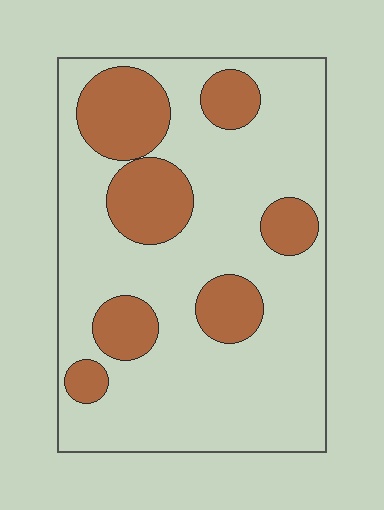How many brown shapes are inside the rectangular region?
7.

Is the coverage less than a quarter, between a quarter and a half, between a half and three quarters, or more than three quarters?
Between a quarter and a half.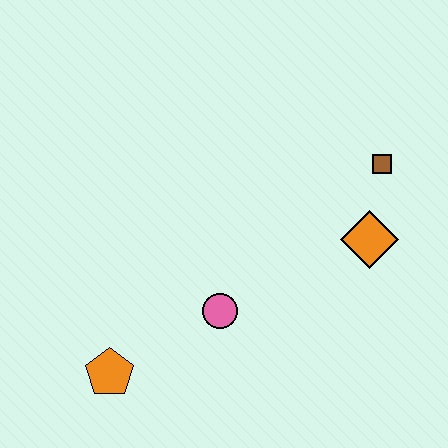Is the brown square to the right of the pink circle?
Yes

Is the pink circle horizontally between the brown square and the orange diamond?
No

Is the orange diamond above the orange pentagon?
Yes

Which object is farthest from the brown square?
The orange pentagon is farthest from the brown square.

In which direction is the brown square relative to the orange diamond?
The brown square is above the orange diamond.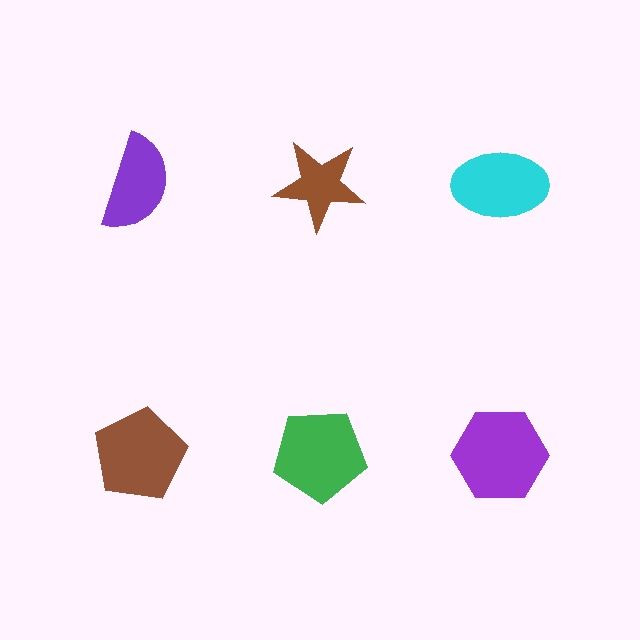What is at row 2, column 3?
A purple hexagon.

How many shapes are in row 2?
3 shapes.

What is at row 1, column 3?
A cyan ellipse.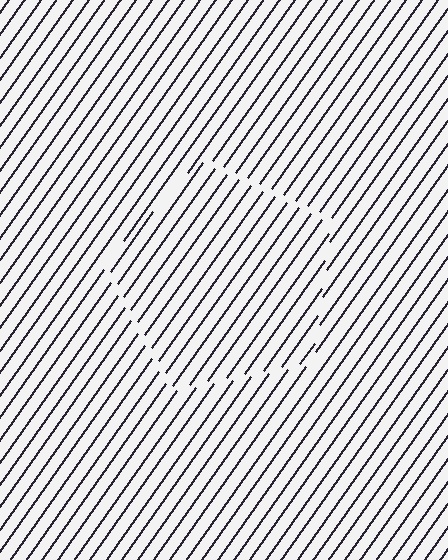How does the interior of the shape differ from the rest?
The interior of the shape contains the same grating, shifted by half a period — the contour is defined by the phase discontinuity where line-ends from the inner and outer gratings abut.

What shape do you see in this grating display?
An illusory pentagon. The interior of the shape contains the same grating, shifted by half a period — the contour is defined by the phase discontinuity where line-ends from the inner and outer gratings abut.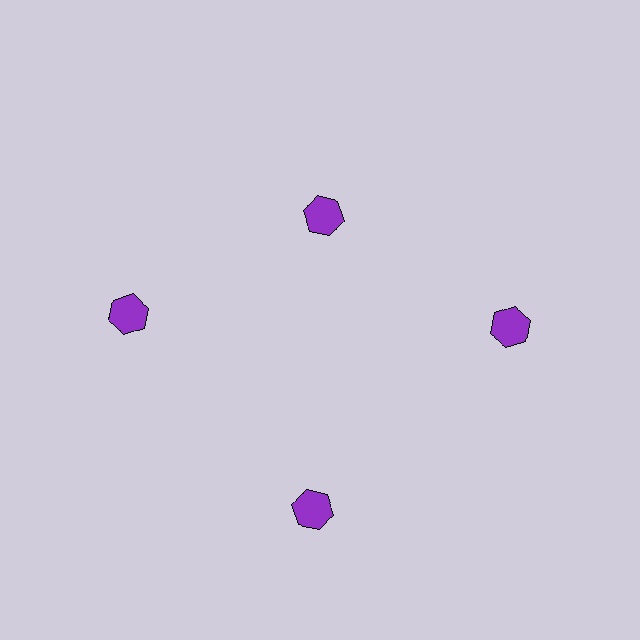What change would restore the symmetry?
The symmetry would be restored by moving it outward, back onto the ring so that all 4 hexagons sit at equal angles and equal distance from the center.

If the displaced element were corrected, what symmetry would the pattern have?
It would have 4-fold rotational symmetry — the pattern would map onto itself every 90 degrees.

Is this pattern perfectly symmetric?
No. The 4 purple hexagons are arranged in a ring, but one element near the 12 o'clock position is pulled inward toward the center, breaking the 4-fold rotational symmetry.